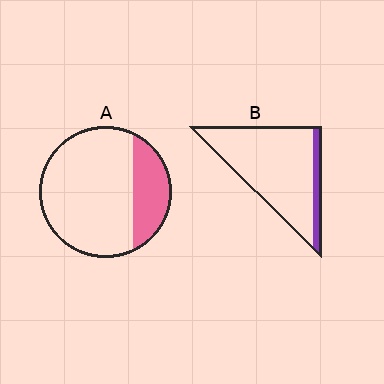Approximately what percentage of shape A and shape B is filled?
A is approximately 25% and B is approximately 15%.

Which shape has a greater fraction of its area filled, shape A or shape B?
Shape A.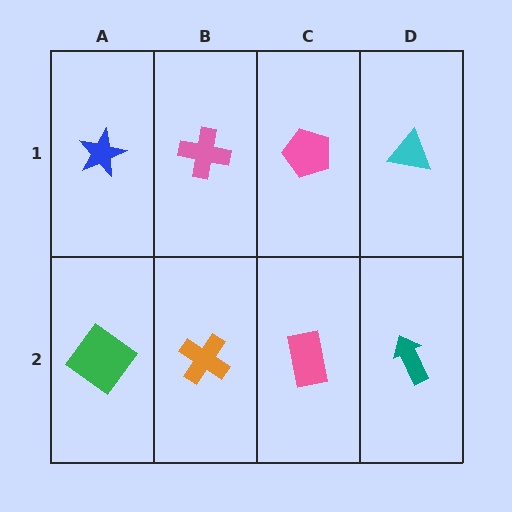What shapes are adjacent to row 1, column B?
An orange cross (row 2, column B), a blue star (row 1, column A), a pink pentagon (row 1, column C).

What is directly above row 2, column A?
A blue star.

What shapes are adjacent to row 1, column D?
A teal arrow (row 2, column D), a pink pentagon (row 1, column C).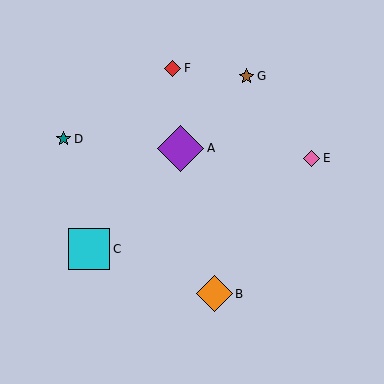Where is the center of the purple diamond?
The center of the purple diamond is at (181, 148).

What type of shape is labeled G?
Shape G is a brown star.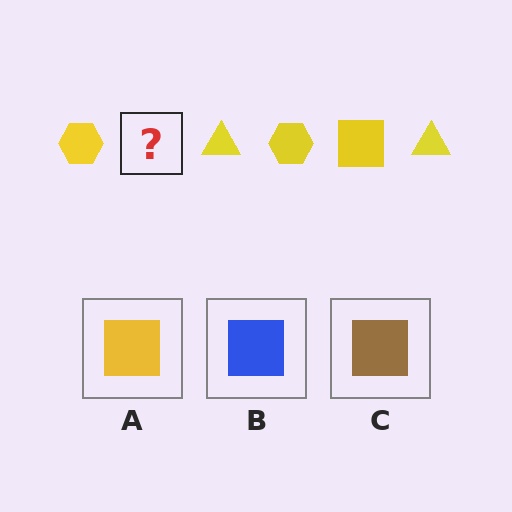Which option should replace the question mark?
Option A.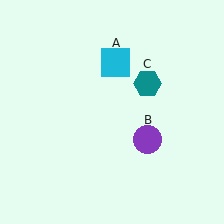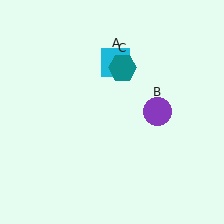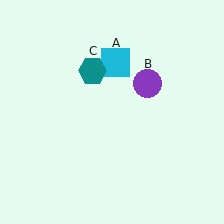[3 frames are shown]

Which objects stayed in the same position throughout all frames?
Cyan square (object A) remained stationary.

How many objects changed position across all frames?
2 objects changed position: purple circle (object B), teal hexagon (object C).